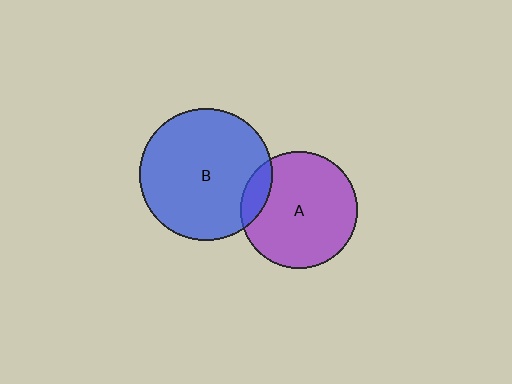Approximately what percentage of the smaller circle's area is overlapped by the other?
Approximately 10%.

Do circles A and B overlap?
Yes.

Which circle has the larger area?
Circle B (blue).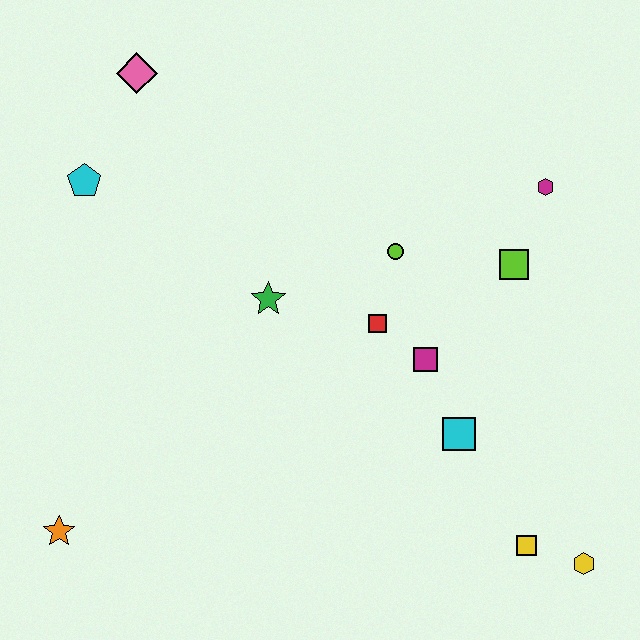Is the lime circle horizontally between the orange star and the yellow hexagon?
Yes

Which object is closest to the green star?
The red square is closest to the green star.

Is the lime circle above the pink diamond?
No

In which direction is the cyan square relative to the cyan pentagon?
The cyan square is to the right of the cyan pentagon.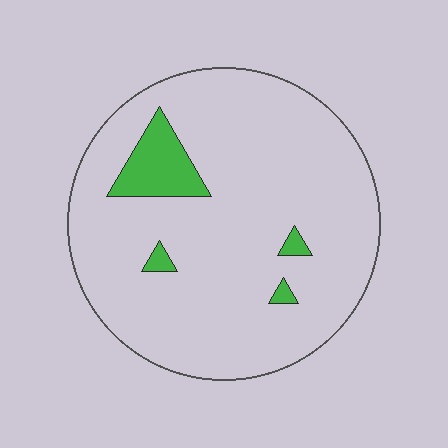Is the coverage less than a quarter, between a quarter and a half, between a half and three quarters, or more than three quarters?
Less than a quarter.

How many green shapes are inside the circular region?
4.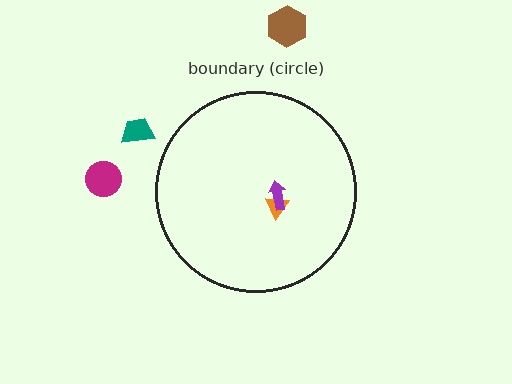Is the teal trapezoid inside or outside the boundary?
Outside.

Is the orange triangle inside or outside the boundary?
Inside.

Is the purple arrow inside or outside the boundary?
Inside.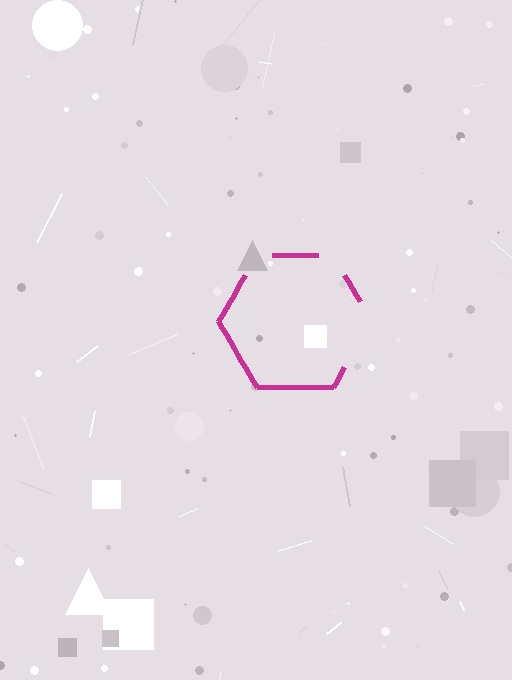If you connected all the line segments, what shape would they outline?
They would outline a hexagon.